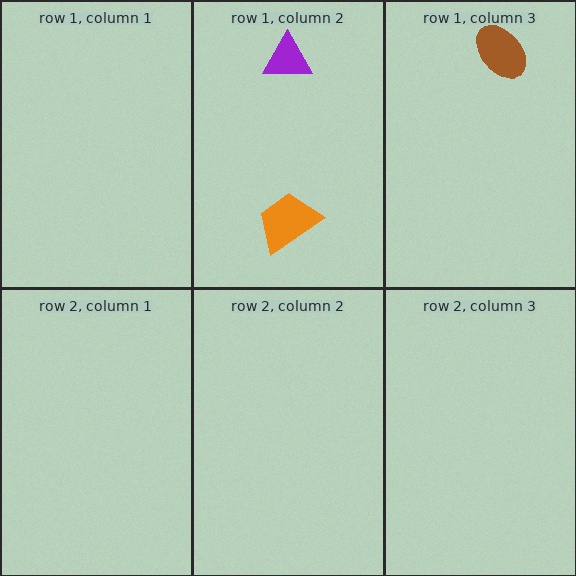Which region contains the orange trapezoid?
The row 1, column 2 region.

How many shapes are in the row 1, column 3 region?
1.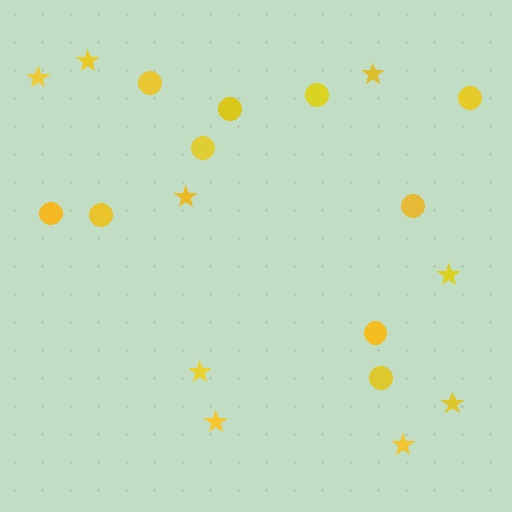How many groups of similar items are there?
There are 2 groups: one group of circles (10) and one group of stars (9).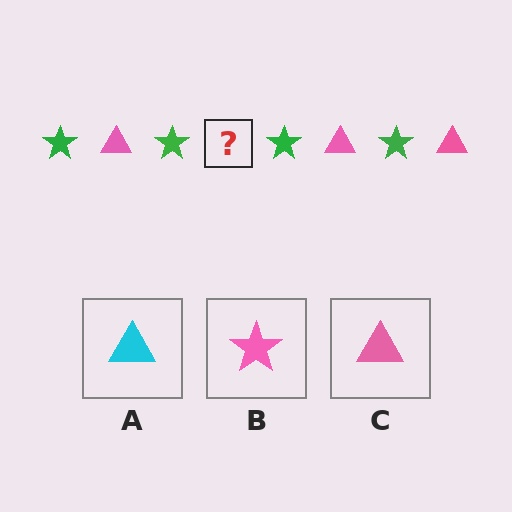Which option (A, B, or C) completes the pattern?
C.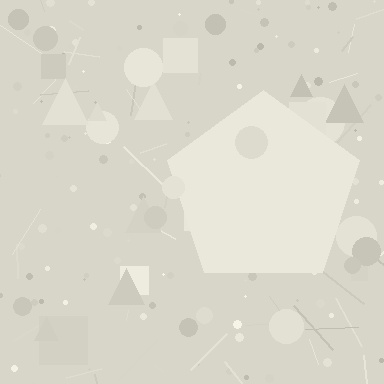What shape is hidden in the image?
A pentagon is hidden in the image.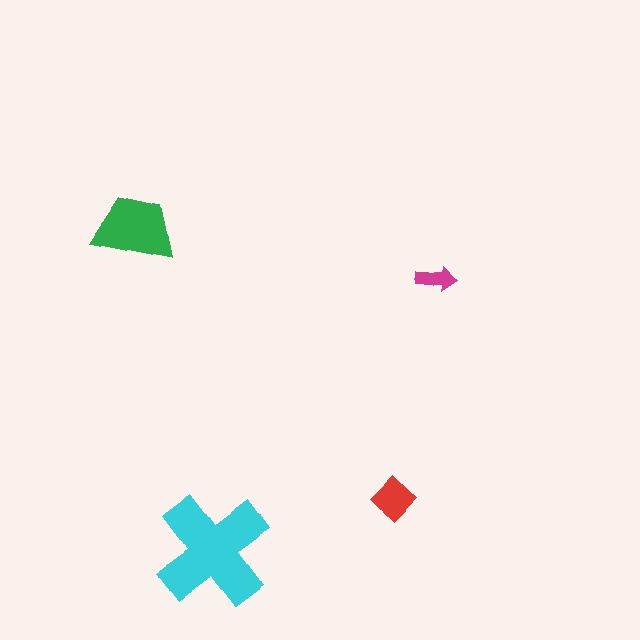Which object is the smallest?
The magenta arrow.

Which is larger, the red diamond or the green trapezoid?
The green trapezoid.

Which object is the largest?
The cyan cross.